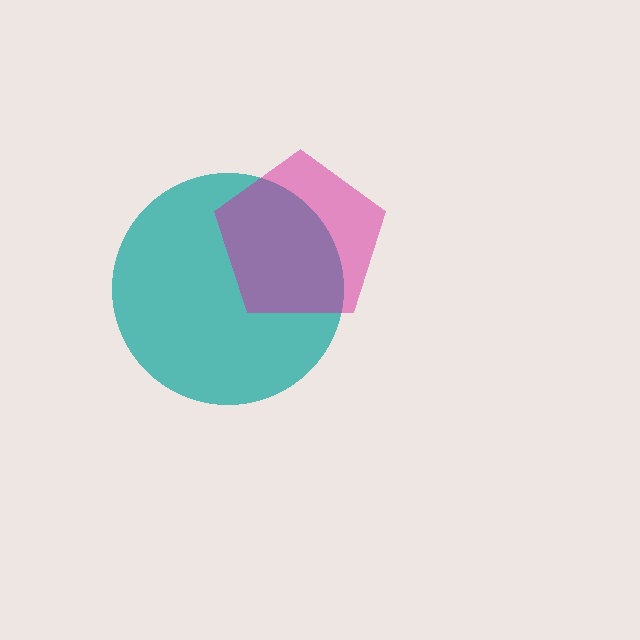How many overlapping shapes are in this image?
There are 2 overlapping shapes in the image.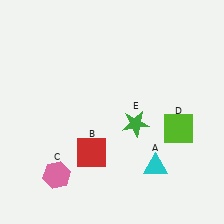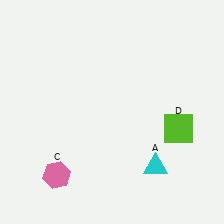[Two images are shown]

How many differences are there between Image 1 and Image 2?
There are 2 differences between the two images.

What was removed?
The green star (E), the red square (B) were removed in Image 2.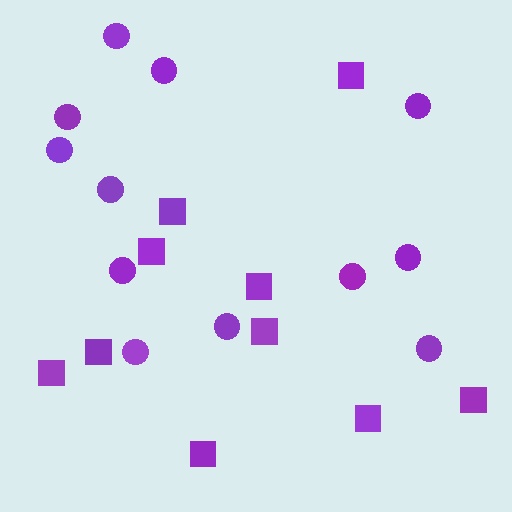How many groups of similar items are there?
There are 2 groups: one group of squares (10) and one group of circles (12).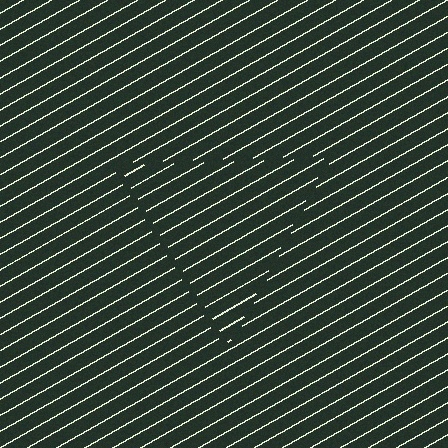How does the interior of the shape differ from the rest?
The interior of the shape contains the same grating, shifted by half a period — the contour is defined by the phase discontinuity where line-ends from the inner and outer gratings abut.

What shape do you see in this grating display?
An illusory triangle. The interior of the shape contains the same grating, shifted by half a period — the contour is defined by the phase discontinuity where line-ends from the inner and outer gratings abut.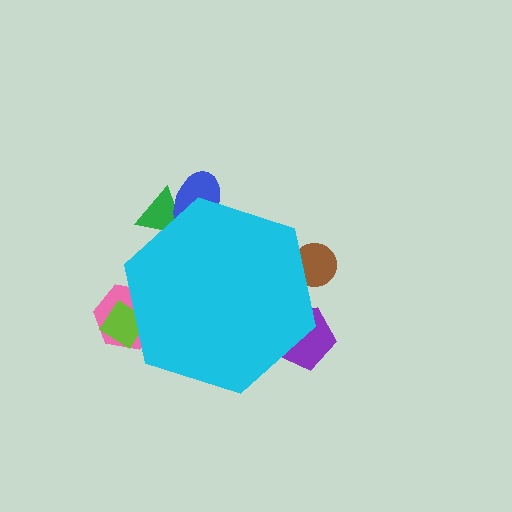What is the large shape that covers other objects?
A cyan hexagon.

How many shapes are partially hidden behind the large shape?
6 shapes are partially hidden.